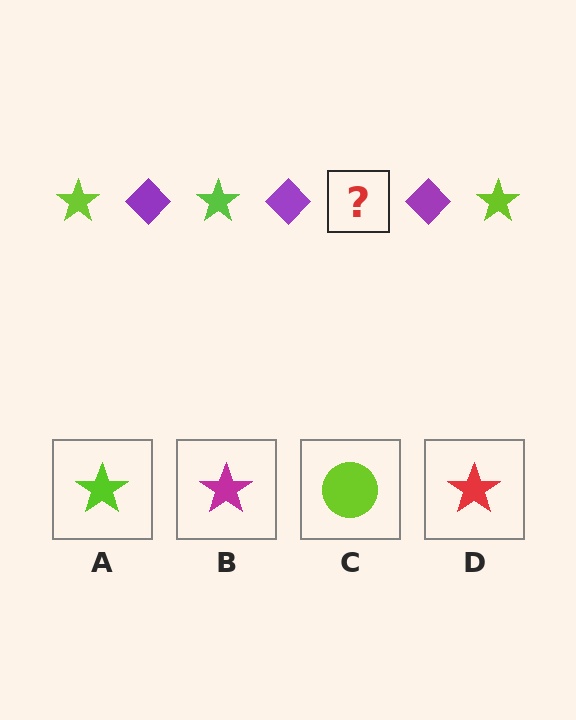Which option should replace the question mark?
Option A.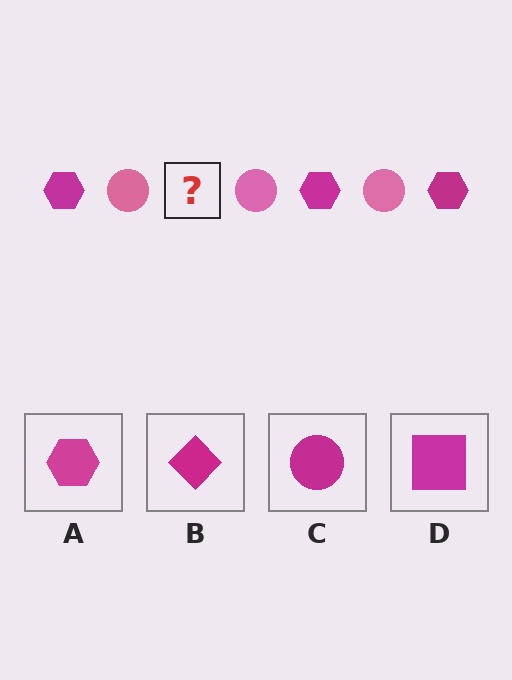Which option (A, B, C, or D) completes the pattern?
A.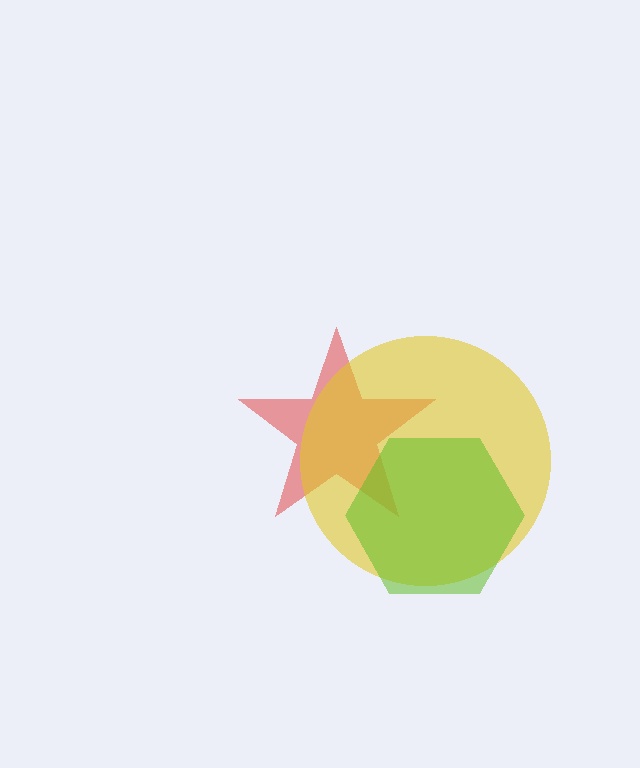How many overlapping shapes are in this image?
There are 3 overlapping shapes in the image.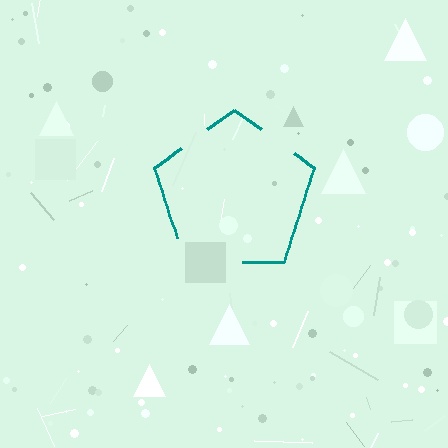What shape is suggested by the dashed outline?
The dashed outline suggests a pentagon.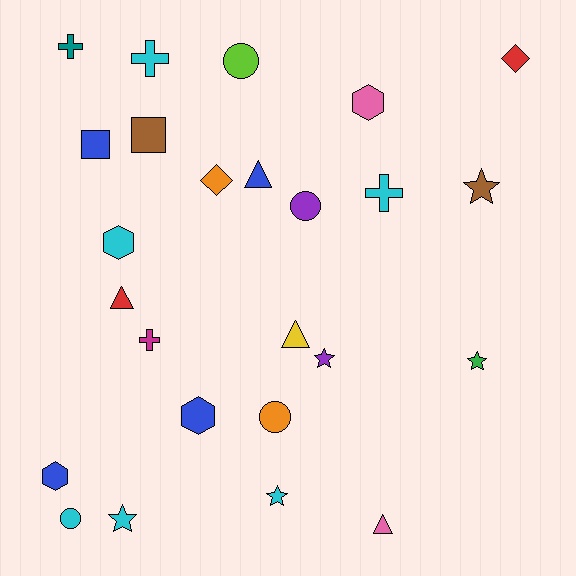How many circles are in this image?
There are 4 circles.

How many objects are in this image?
There are 25 objects.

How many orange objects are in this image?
There are 2 orange objects.